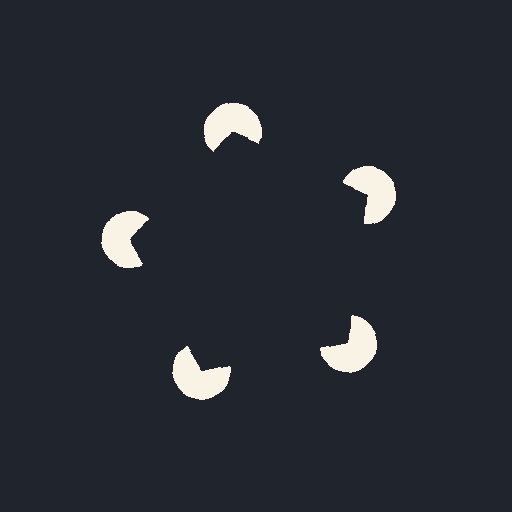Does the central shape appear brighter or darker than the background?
It typically appears slightly darker than the background, even though no actual brightness change is drawn.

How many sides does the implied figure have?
5 sides.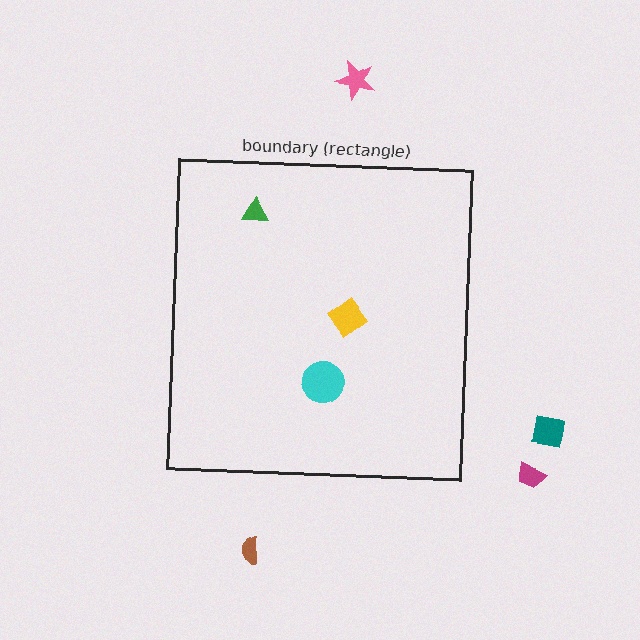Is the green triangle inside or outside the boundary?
Inside.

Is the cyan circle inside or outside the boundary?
Inside.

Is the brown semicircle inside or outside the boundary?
Outside.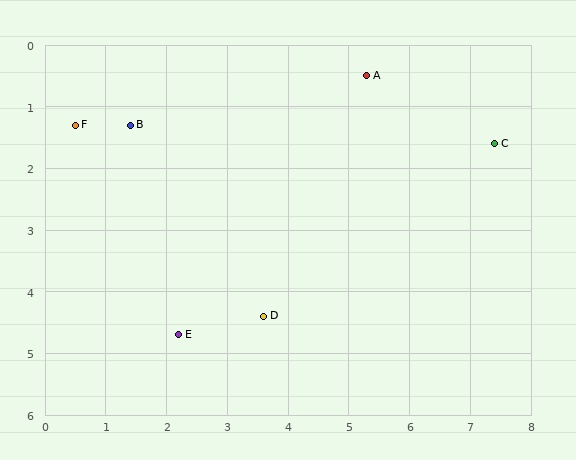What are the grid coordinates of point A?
Point A is at approximately (5.3, 0.5).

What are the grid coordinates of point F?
Point F is at approximately (0.5, 1.3).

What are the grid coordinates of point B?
Point B is at approximately (1.4, 1.3).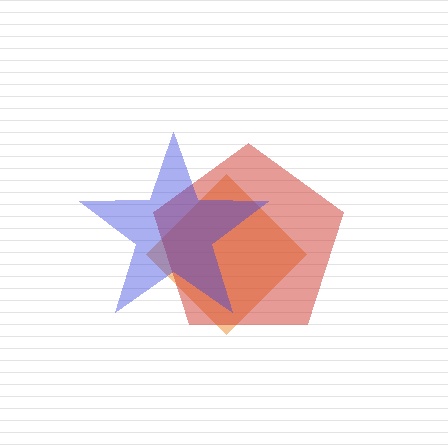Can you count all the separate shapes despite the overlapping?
Yes, there are 3 separate shapes.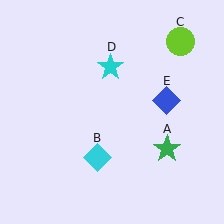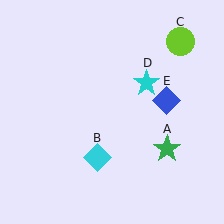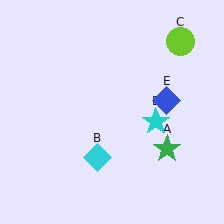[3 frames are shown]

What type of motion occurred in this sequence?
The cyan star (object D) rotated clockwise around the center of the scene.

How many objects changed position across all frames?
1 object changed position: cyan star (object D).